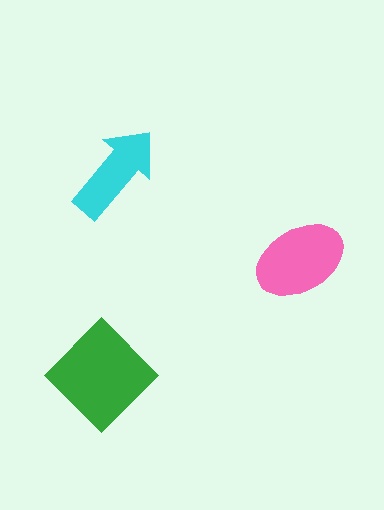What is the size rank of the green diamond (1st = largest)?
1st.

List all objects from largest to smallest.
The green diamond, the pink ellipse, the cyan arrow.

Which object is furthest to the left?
The green diamond is leftmost.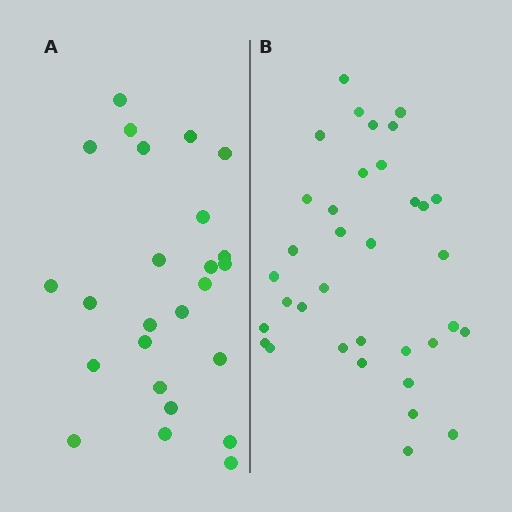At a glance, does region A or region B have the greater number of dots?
Region B (the right region) has more dots.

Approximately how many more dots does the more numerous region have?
Region B has roughly 10 or so more dots than region A.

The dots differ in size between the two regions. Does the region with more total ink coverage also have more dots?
No. Region A has more total ink coverage because its dots are larger, but region B actually contains more individual dots. Total area can be misleading — the number of items is what matters here.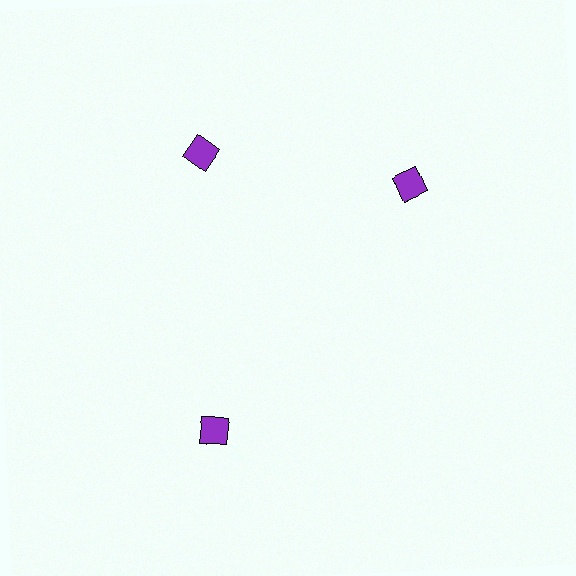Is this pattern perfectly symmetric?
No. The 3 purple diamonds are arranged in a ring, but one element near the 3 o'clock position is rotated out of alignment along the ring, breaking the 3-fold rotational symmetry.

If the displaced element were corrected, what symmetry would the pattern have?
It would have 3-fold rotational symmetry — the pattern would map onto itself every 120 degrees.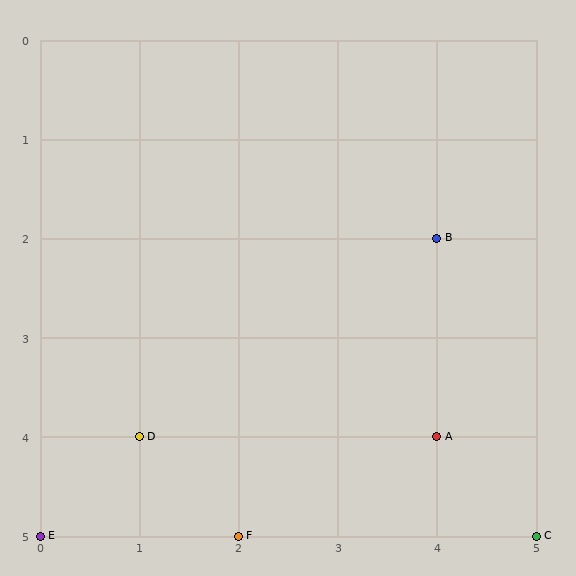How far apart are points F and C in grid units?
Points F and C are 3 columns apart.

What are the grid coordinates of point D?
Point D is at grid coordinates (1, 4).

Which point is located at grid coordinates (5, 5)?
Point C is at (5, 5).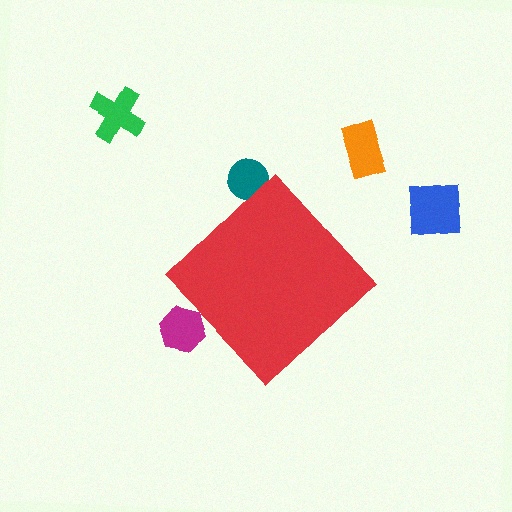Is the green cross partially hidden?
No, the green cross is fully visible.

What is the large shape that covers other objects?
A red diamond.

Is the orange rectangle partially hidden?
No, the orange rectangle is fully visible.